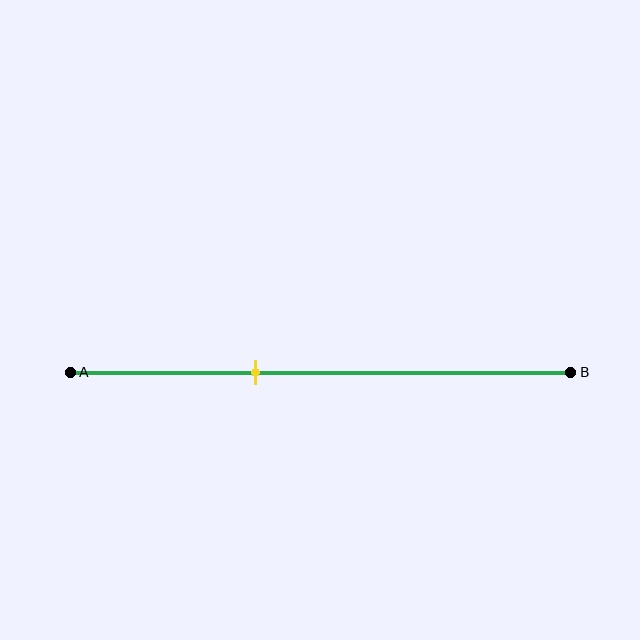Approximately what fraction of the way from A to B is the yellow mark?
The yellow mark is approximately 35% of the way from A to B.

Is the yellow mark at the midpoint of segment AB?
No, the mark is at about 35% from A, not at the 50% midpoint.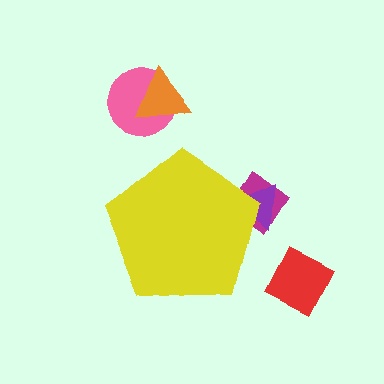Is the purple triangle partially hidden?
Yes, the purple triangle is partially hidden behind the yellow pentagon.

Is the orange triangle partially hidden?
No, the orange triangle is fully visible.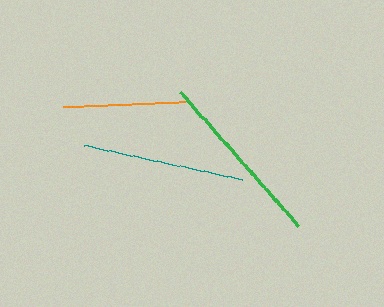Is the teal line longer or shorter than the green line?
The green line is longer than the teal line.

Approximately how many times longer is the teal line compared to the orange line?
The teal line is approximately 1.3 times the length of the orange line.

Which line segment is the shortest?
The orange line is the shortest at approximately 123 pixels.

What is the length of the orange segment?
The orange segment is approximately 123 pixels long.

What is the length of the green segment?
The green segment is approximately 177 pixels long.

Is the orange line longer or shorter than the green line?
The green line is longer than the orange line.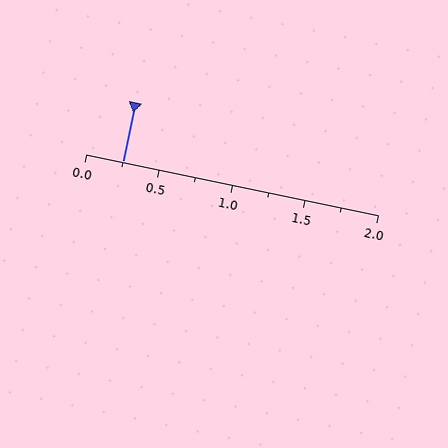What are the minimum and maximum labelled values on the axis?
The axis runs from 0.0 to 2.0.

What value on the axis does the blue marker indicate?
The marker indicates approximately 0.25.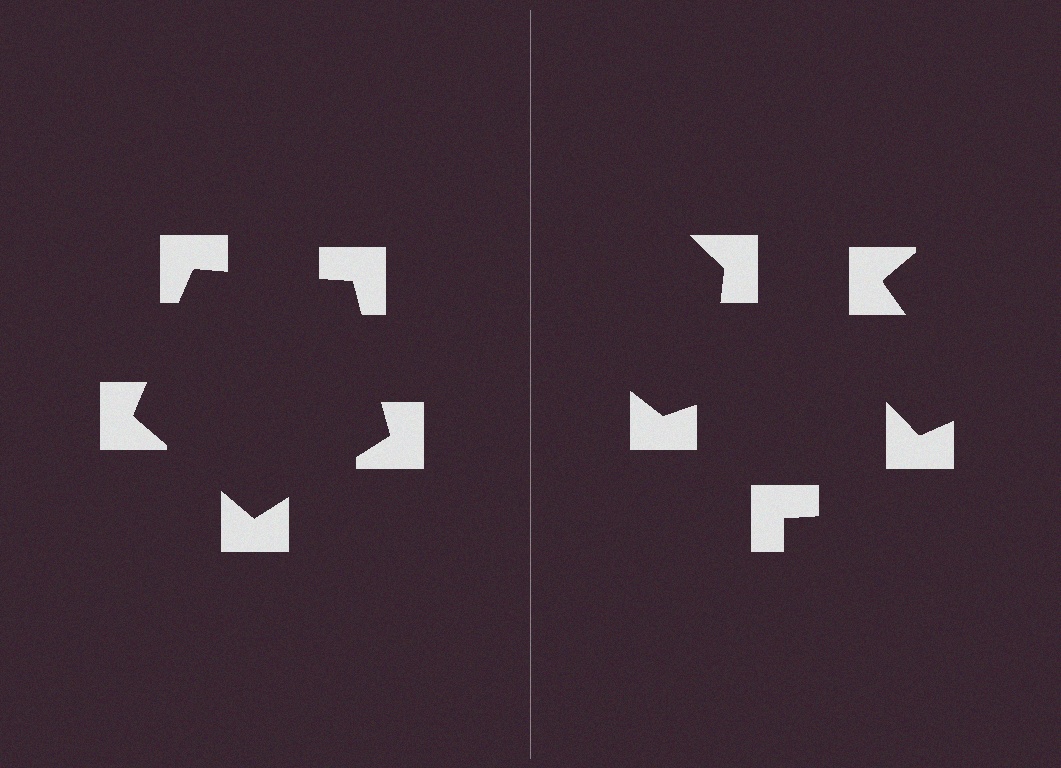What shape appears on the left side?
An illusory pentagon.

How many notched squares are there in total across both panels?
10 — 5 on each side.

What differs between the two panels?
The notched squares are positioned identically on both sides; only the wedge orientations differ. On the left they align to a pentagon; on the right they are misaligned.